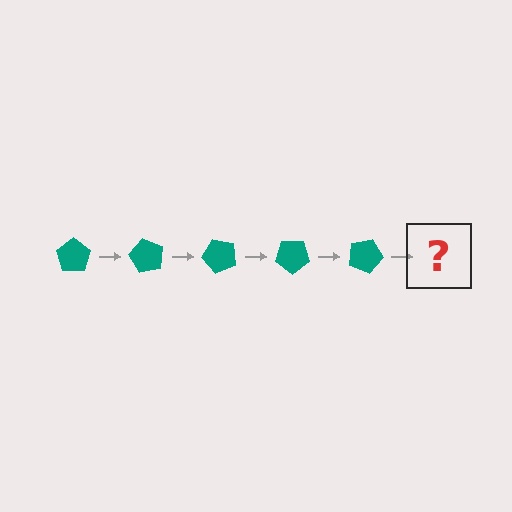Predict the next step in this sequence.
The next step is a teal pentagon rotated 300 degrees.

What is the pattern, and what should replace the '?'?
The pattern is that the pentagon rotates 60 degrees each step. The '?' should be a teal pentagon rotated 300 degrees.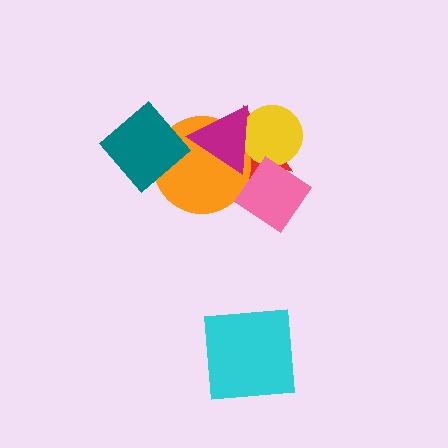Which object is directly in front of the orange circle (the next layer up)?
The magenta triangle is directly in front of the orange circle.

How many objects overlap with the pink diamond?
1 object overlaps with the pink diamond.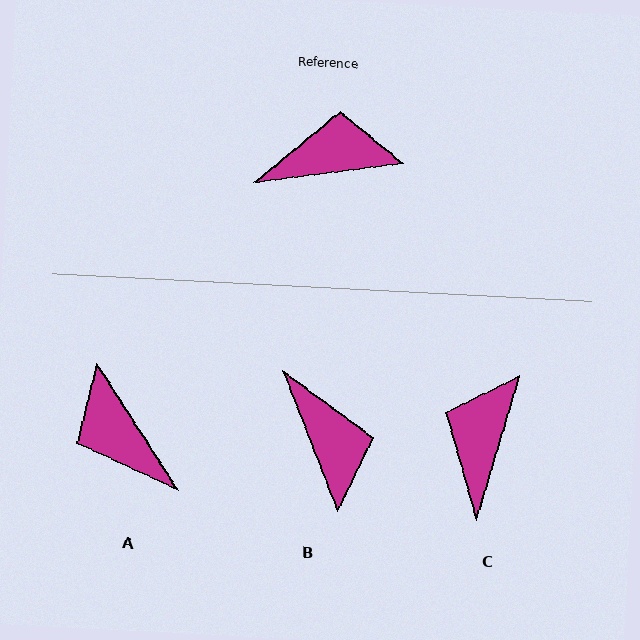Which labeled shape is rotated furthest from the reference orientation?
A, about 116 degrees away.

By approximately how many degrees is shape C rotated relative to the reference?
Approximately 66 degrees counter-clockwise.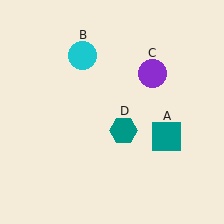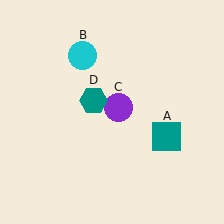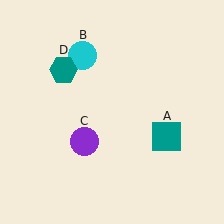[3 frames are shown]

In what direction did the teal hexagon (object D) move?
The teal hexagon (object D) moved up and to the left.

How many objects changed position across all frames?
2 objects changed position: purple circle (object C), teal hexagon (object D).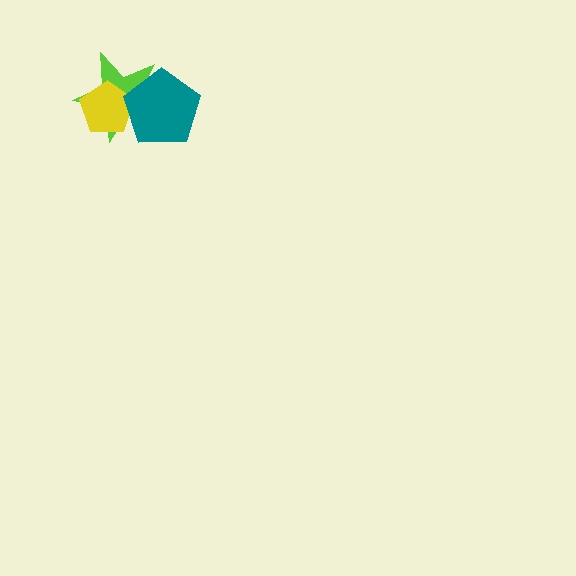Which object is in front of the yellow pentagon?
The teal pentagon is in front of the yellow pentagon.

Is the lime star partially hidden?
Yes, it is partially covered by another shape.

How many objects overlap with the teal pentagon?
2 objects overlap with the teal pentagon.